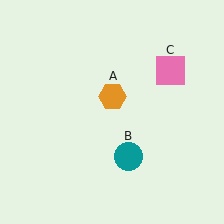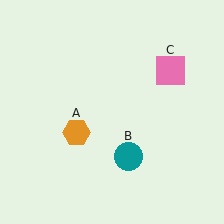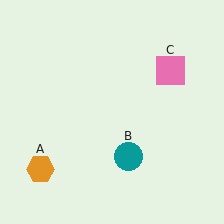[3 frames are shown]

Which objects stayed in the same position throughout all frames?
Teal circle (object B) and pink square (object C) remained stationary.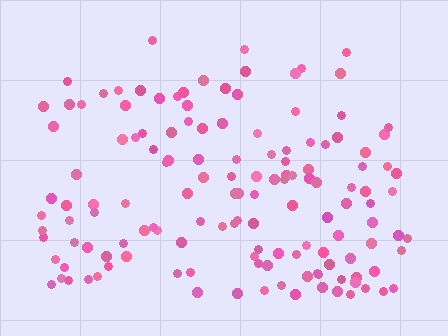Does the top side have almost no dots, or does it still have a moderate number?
Still a moderate number, just noticeably fewer than the bottom.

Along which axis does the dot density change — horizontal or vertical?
Vertical.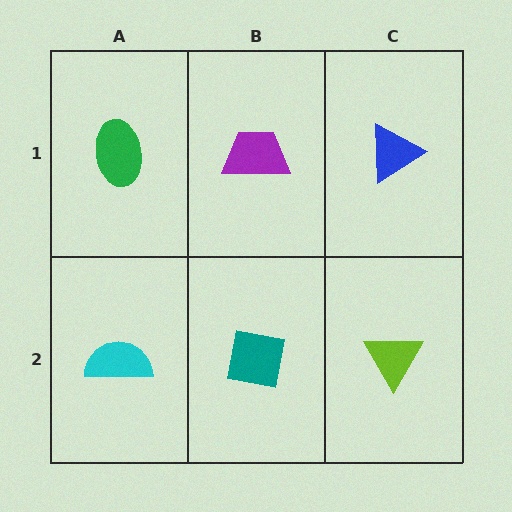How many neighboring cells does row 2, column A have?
2.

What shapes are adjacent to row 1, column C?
A lime triangle (row 2, column C), a purple trapezoid (row 1, column B).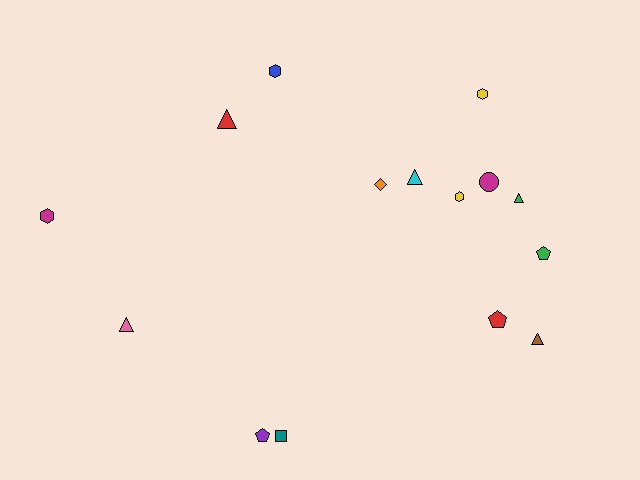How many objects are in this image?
There are 15 objects.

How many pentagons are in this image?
There are 3 pentagons.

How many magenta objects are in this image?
There are 2 magenta objects.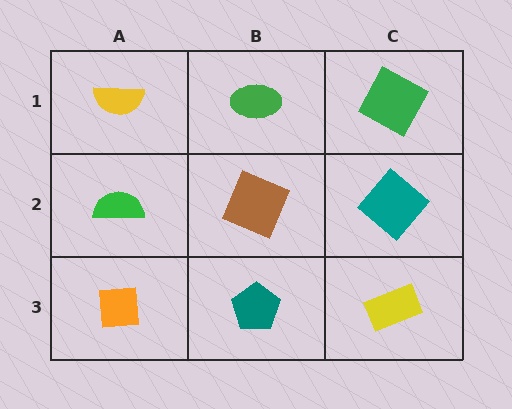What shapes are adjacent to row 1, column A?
A green semicircle (row 2, column A), a green ellipse (row 1, column B).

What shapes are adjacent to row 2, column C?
A green square (row 1, column C), a yellow rectangle (row 3, column C), a brown square (row 2, column B).